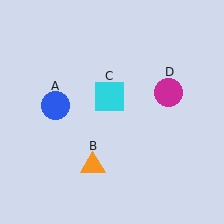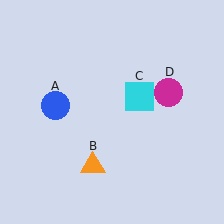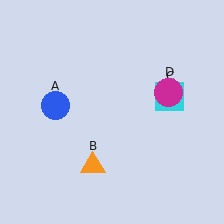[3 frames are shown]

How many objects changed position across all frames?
1 object changed position: cyan square (object C).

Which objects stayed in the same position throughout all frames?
Blue circle (object A) and orange triangle (object B) and magenta circle (object D) remained stationary.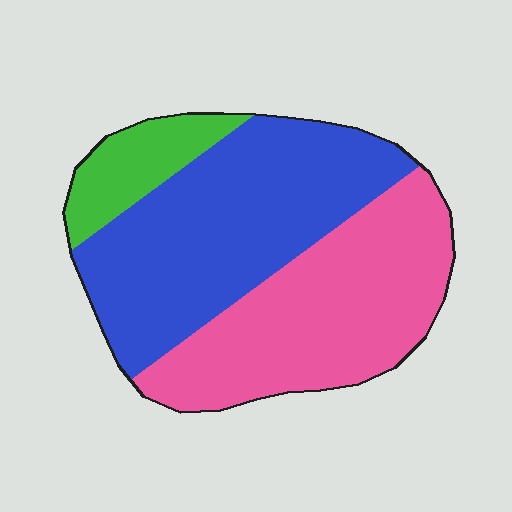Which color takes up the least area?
Green, at roughly 10%.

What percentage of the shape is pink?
Pink takes up about two fifths (2/5) of the shape.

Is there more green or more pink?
Pink.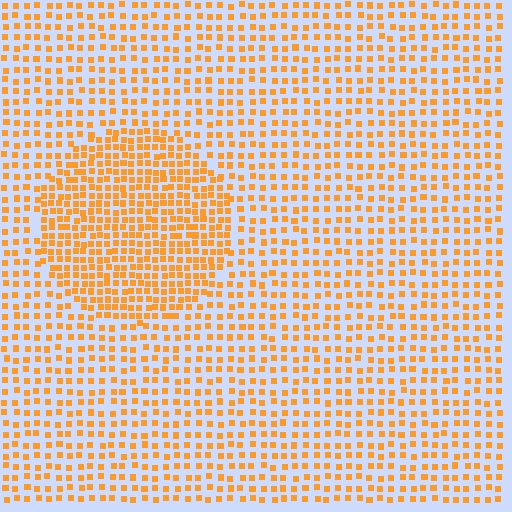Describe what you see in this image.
The image contains small orange elements arranged at two different densities. A circle-shaped region is visible where the elements are more densely packed than the surrounding area.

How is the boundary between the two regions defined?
The boundary is defined by a change in element density (approximately 1.8x ratio). All elements are the same color, size, and shape.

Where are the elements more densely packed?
The elements are more densely packed inside the circle boundary.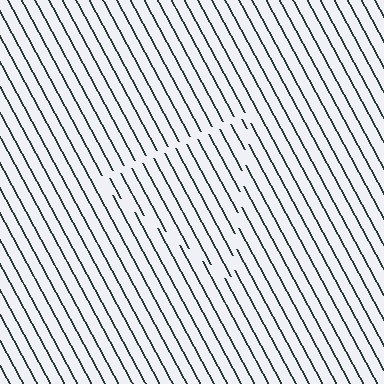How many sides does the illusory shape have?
3 sides — the line-ends trace a triangle.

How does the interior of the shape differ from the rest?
The interior of the shape contains the same grating, shifted by half a period — the contour is defined by the phase discontinuity where line-ends from the inner and outer gratings abut.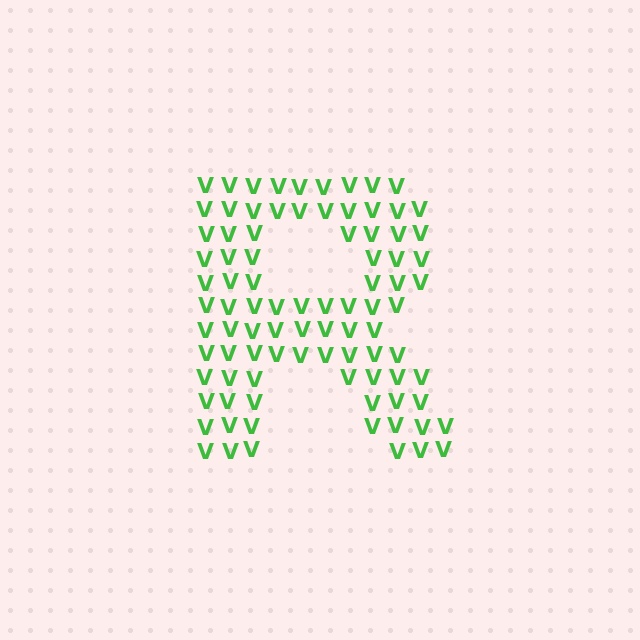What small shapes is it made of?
It is made of small letter V's.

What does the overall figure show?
The overall figure shows the letter R.